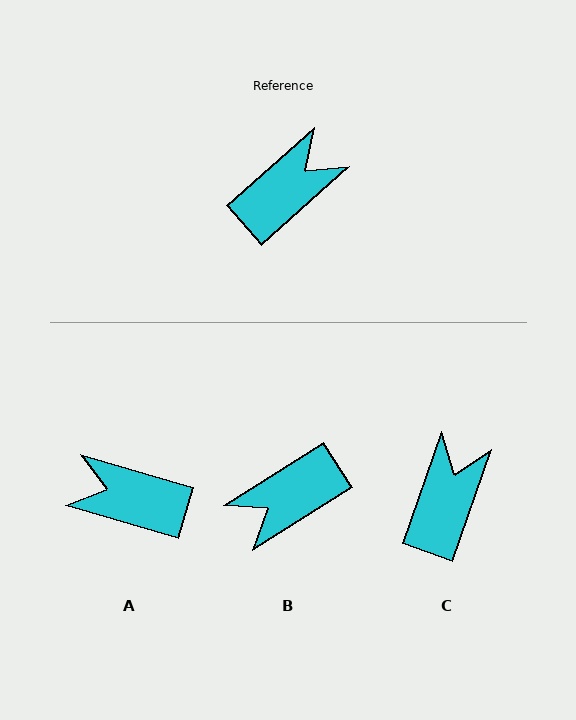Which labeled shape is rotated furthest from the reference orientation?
B, about 170 degrees away.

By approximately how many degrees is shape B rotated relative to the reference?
Approximately 170 degrees counter-clockwise.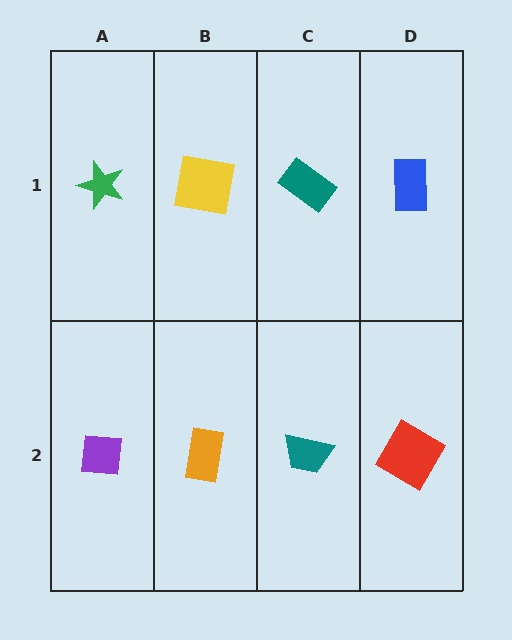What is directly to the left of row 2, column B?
A purple square.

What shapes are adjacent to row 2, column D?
A blue rectangle (row 1, column D), a teal trapezoid (row 2, column C).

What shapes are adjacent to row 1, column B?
An orange rectangle (row 2, column B), a green star (row 1, column A), a teal rectangle (row 1, column C).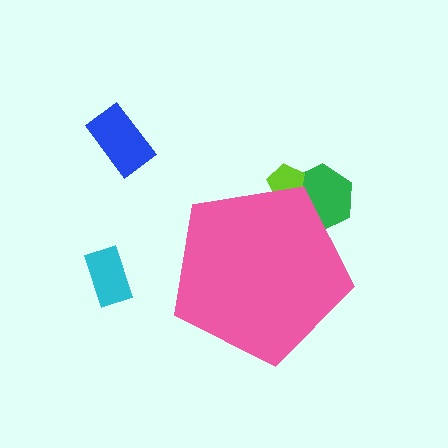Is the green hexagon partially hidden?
Yes, the green hexagon is partially hidden behind the pink pentagon.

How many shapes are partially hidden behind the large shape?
2 shapes are partially hidden.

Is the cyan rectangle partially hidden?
No, the cyan rectangle is fully visible.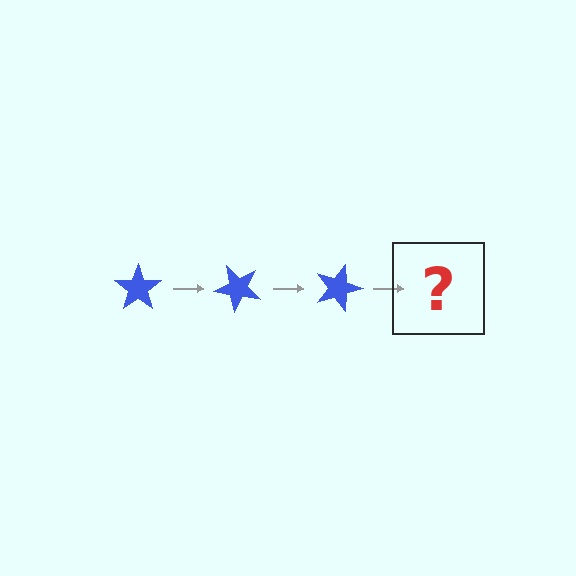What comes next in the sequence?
The next element should be a blue star rotated 135 degrees.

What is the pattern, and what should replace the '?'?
The pattern is that the star rotates 45 degrees each step. The '?' should be a blue star rotated 135 degrees.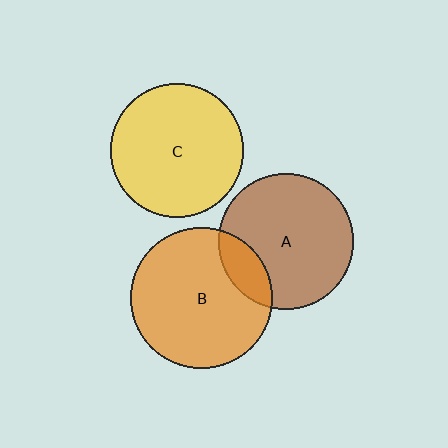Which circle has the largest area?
Circle B (orange).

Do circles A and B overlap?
Yes.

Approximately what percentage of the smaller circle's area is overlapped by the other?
Approximately 15%.